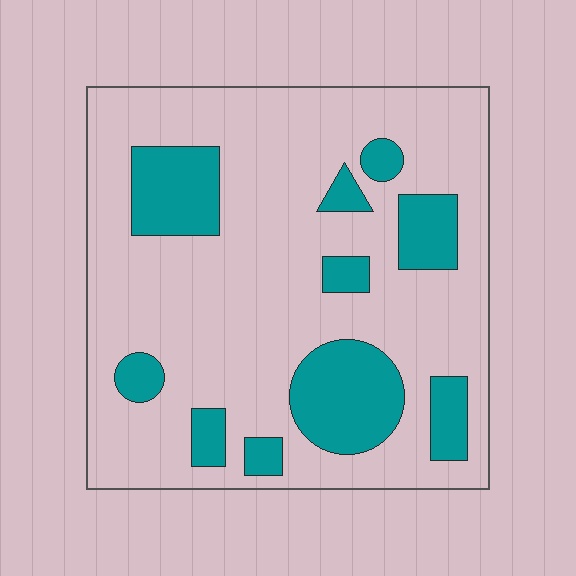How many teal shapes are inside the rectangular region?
10.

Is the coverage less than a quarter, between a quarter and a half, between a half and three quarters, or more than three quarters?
Less than a quarter.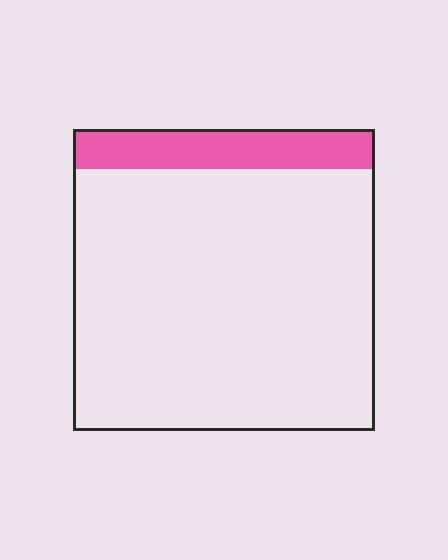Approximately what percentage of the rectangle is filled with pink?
Approximately 15%.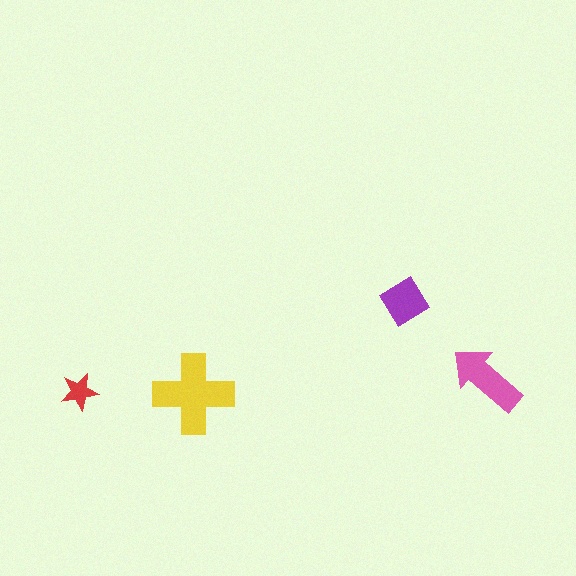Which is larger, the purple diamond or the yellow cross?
The yellow cross.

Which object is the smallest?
The red star.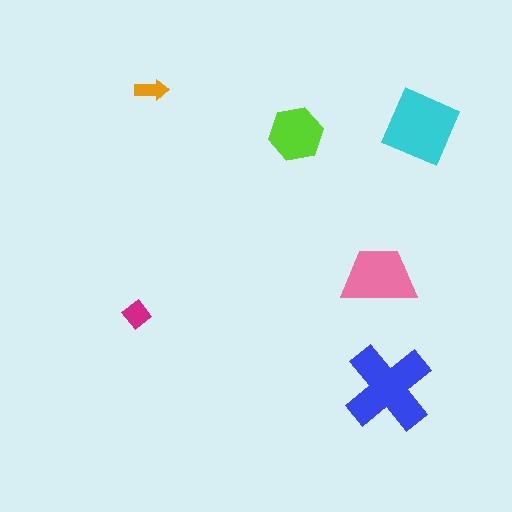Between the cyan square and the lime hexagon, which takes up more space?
The cyan square.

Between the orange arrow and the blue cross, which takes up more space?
The blue cross.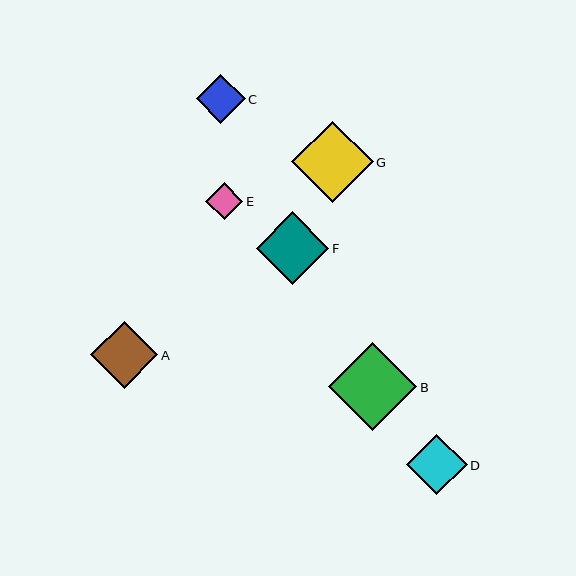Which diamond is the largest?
Diamond B is the largest with a size of approximately 88 pixels.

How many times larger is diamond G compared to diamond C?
Diamond G is approximately 1.7 times the size of diamond C.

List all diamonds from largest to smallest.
From largest to smallest: B, G, F, A, D, C, E.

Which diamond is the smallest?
Diamond E is the smallest with a size of approximately 37 pixels.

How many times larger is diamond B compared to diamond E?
Diamond B is approximately 2.4 times the size of diamond E.